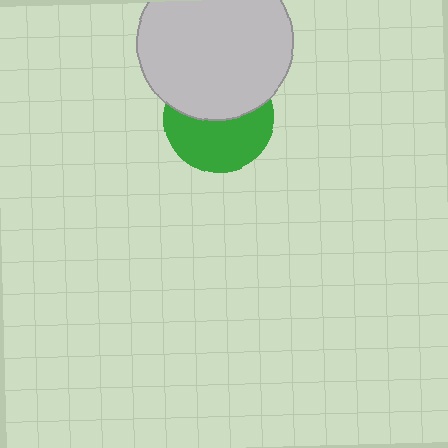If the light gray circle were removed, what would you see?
You would see the complete green circle.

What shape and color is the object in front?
The object in front is a light gray circle.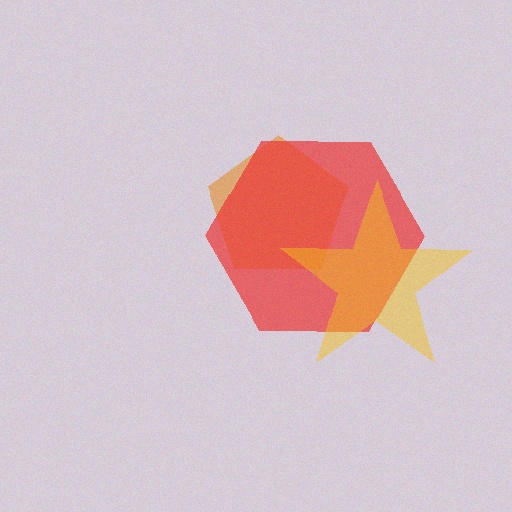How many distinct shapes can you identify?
There are 3 distinct shapes: an orange pentagon, a red hexagon, a yellow star.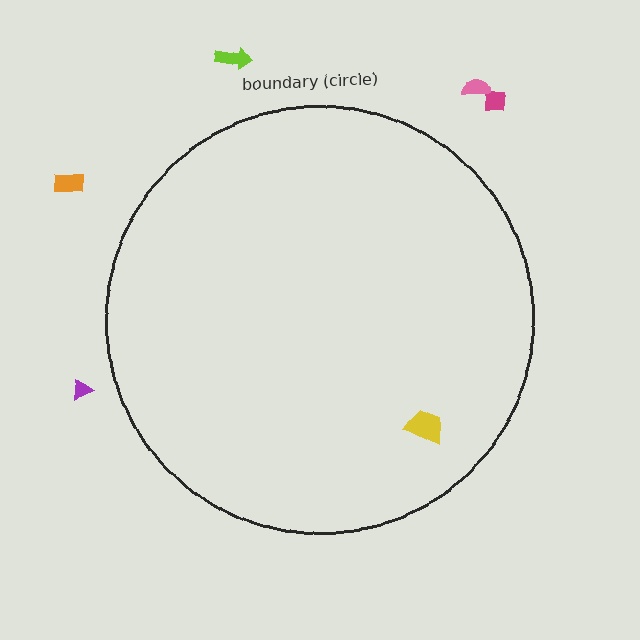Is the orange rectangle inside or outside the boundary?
Outside.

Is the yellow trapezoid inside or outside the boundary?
Inside.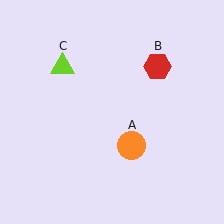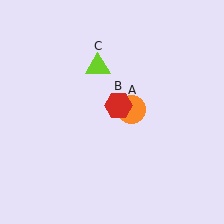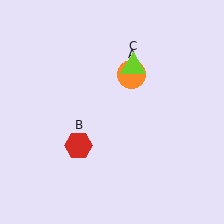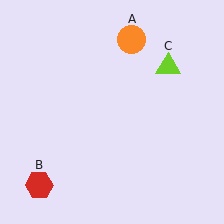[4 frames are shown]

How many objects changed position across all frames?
3 objects changed position: orange circle (object A), red hexagon (object B), lime triangle (object C).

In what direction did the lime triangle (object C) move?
The lime triangle (object C) moved right.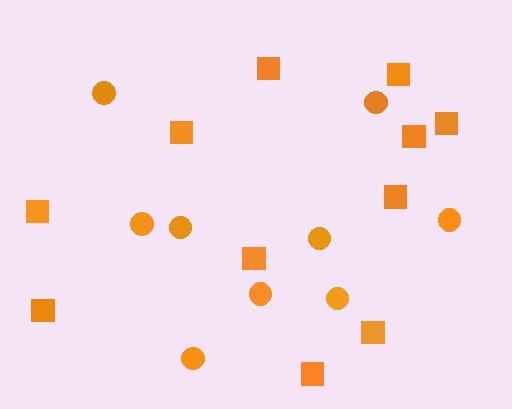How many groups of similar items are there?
There are 2 groups: one group of squares (11) and one group of circles (9).